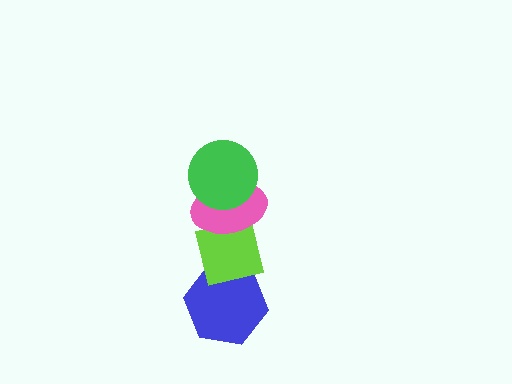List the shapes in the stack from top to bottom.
From top to bottom: the green circle, the pink ellipse, the lime square, the blue hexagon.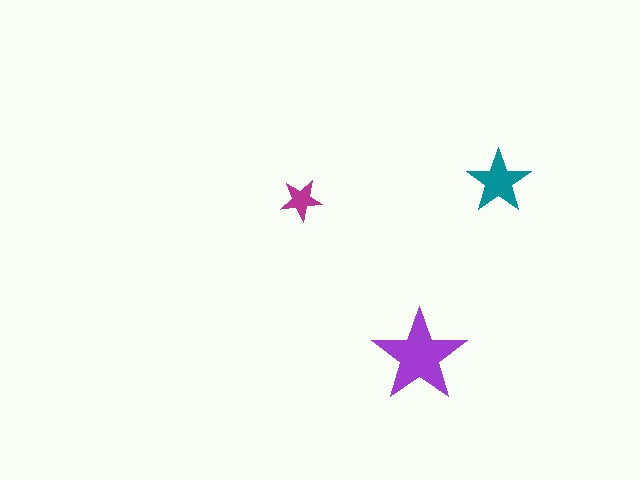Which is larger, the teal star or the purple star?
The purple one.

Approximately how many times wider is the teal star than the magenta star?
About 1.5 times wider.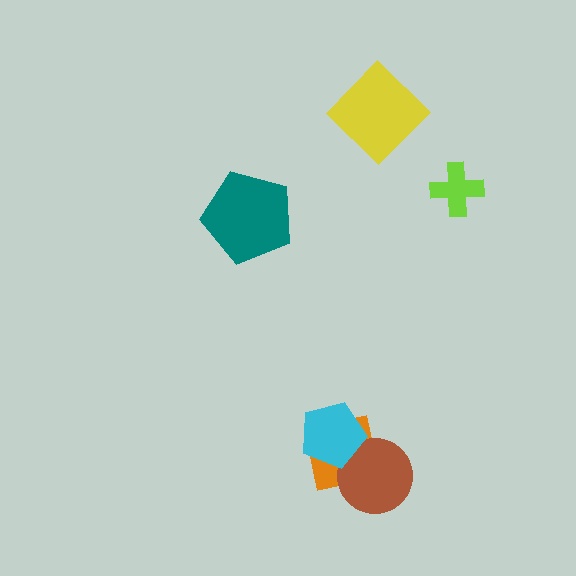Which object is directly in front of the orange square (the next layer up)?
The brown circle is directly in front of the orange square.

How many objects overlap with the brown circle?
2 objects overlap with the brown circle.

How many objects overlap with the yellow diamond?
0 objects overlap with the yellow diamond.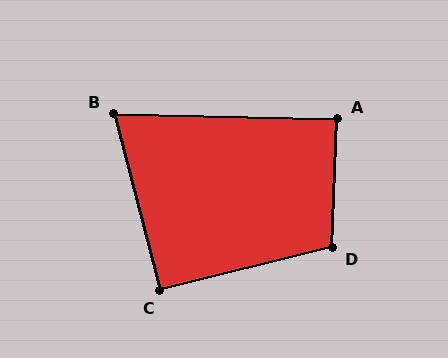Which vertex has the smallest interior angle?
B, at approximately 74 degrees.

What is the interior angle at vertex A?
Approximately 89 degrees (approximately right).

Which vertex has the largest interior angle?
D, at approximately 106 degrees.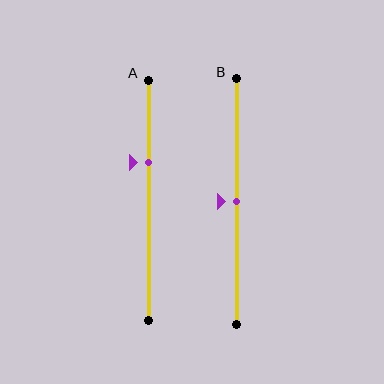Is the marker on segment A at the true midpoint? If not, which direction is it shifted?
No, the marker on segment A is shifted upward by about 16% of the segment length.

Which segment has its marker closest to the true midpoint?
Segment B has its marker closest to the true midpoint.